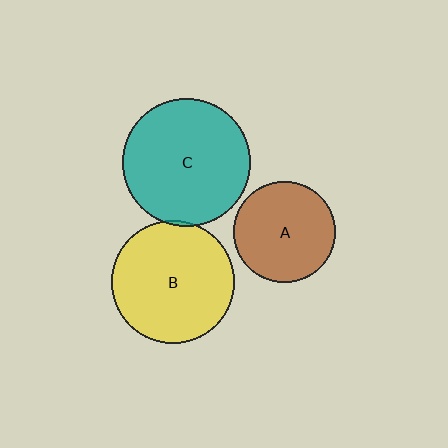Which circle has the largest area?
Circle C (teal).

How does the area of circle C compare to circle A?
Approximately 1.6 times.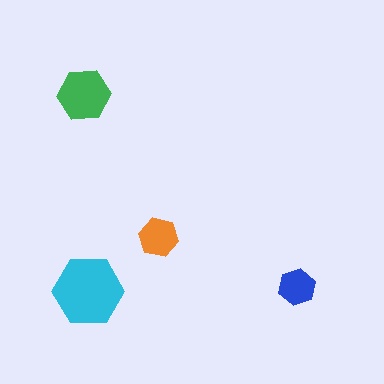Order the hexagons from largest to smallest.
the cyan one, the green one, the orange one, the blue one.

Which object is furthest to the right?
The blue hexagon is rightmost.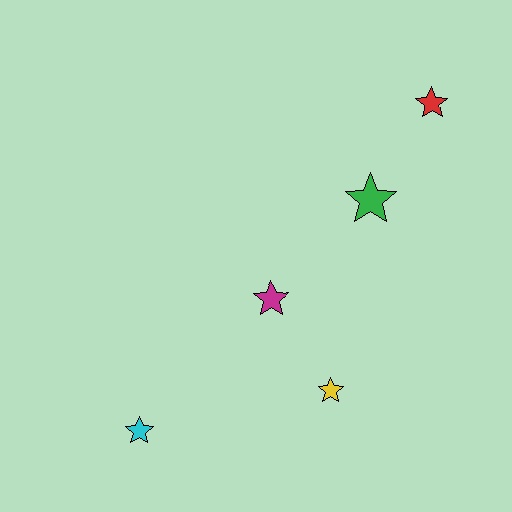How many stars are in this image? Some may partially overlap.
There are 5 stars.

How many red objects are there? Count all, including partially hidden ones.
There is 1 red object.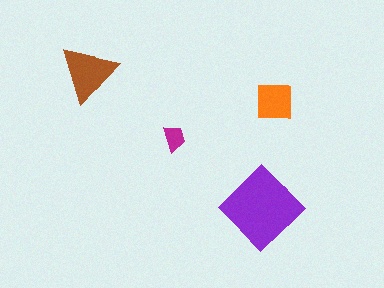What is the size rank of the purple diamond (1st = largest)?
1st.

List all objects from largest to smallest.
The purple diamond, the brown triangle, the orange square, the magenta trapezoid.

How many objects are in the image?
There are 4 objects in the image.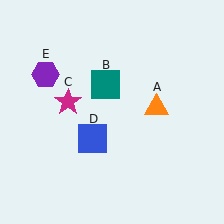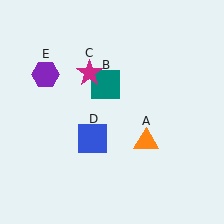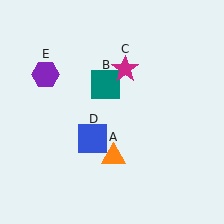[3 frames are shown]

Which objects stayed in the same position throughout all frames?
Teal square (object B) and blue square (object D) and purple hexagon (object E) remained stationary.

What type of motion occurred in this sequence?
The orange triangle (object A), magenta star (object C) rotated clockwise around the center of the scene.